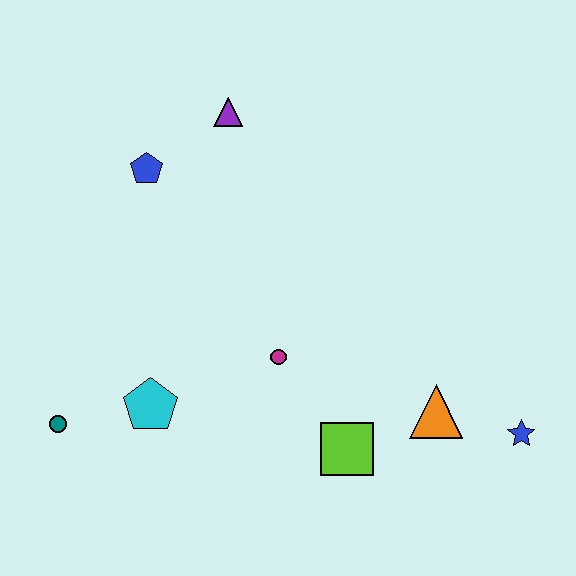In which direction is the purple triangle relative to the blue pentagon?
The purple triangle is to the right of the blue pentagon.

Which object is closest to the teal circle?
The cyan pentagon is closest to the teal circle.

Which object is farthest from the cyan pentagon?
The blue star is farthest from the cyan pentagon.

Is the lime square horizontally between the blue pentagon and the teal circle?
No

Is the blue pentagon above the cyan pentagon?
Yes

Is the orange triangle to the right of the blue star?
No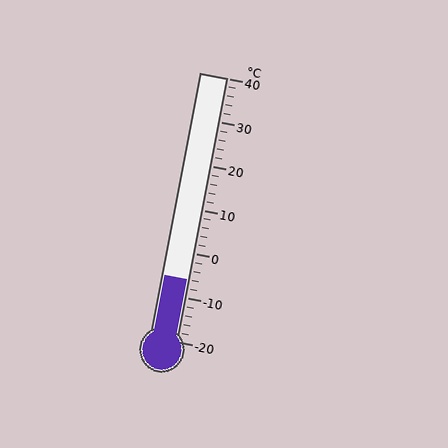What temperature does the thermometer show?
The thermometer shows approximately -6°C.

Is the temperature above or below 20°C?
The temperature is below 20°C.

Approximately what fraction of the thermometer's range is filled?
The thermometer is filled to approximately 25% of its range.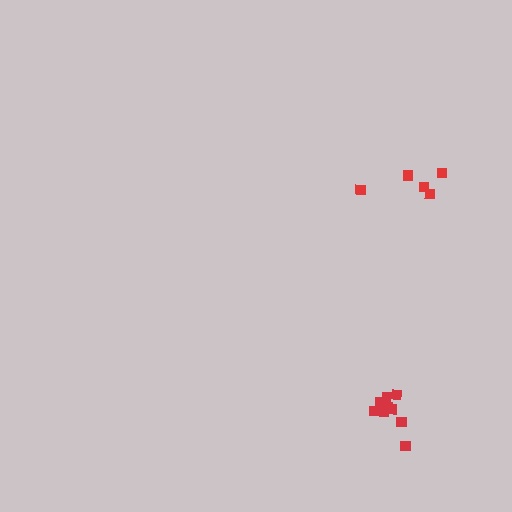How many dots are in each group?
Group 1: 9 dots, Group 2: 5 dots (14 total).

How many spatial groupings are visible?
There are 2 spatial groupings.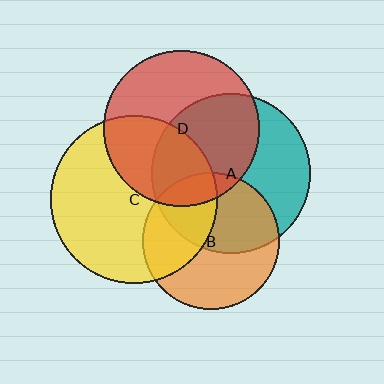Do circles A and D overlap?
Yes.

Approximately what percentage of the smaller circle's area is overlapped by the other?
Approximately 50%.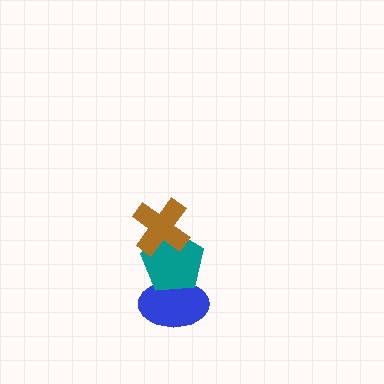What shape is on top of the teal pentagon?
The brown cross is on top of the teal pentagon.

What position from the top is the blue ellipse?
The blue ellipse is 3rd from the top.